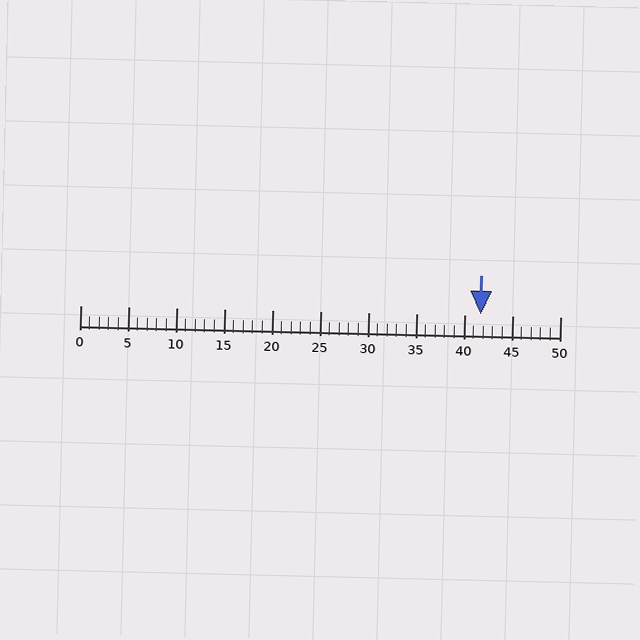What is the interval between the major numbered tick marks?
The major tick marks are spaced 5 units apart.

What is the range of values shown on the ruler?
The ruler shows values from 0 to 50.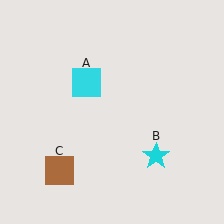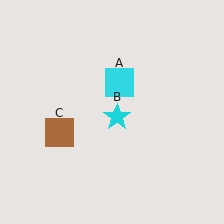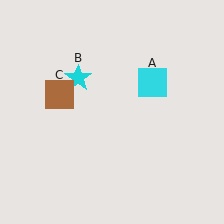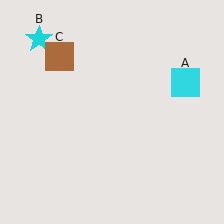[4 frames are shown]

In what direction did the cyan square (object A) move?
The cyan square (object A) moved right.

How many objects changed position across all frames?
3 objects changed position: cyan square (object A), cyan star (object B), brown square (object C).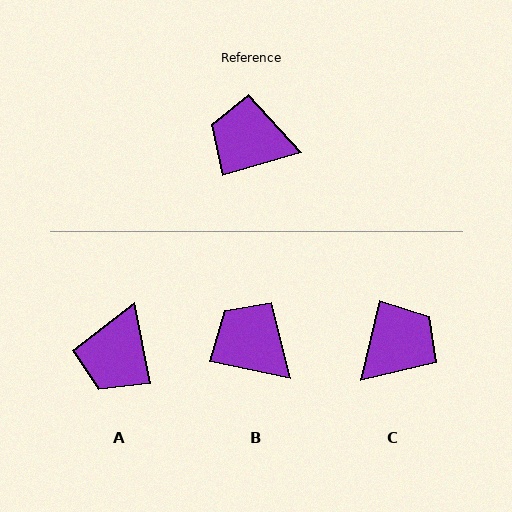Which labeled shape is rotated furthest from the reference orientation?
C, about 120 degrees away.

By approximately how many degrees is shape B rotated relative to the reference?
Approximately 28 degrees clockwise.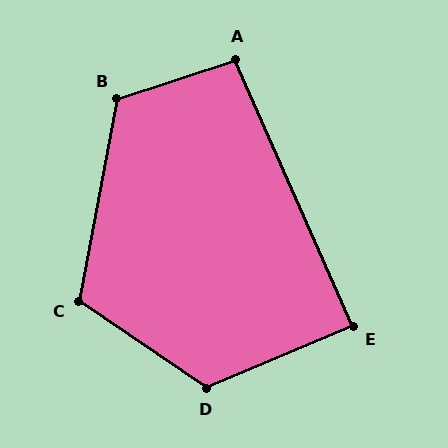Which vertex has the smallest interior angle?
E, at approximately 89 degrees.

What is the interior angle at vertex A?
Approximately 95 degrees (obtuse).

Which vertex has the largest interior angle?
D, at approximately 123 degrees.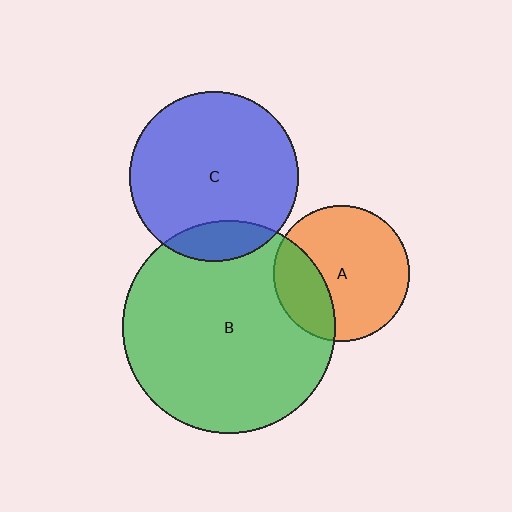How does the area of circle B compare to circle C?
Approximately 1.6 times.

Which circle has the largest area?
Circle B (green).